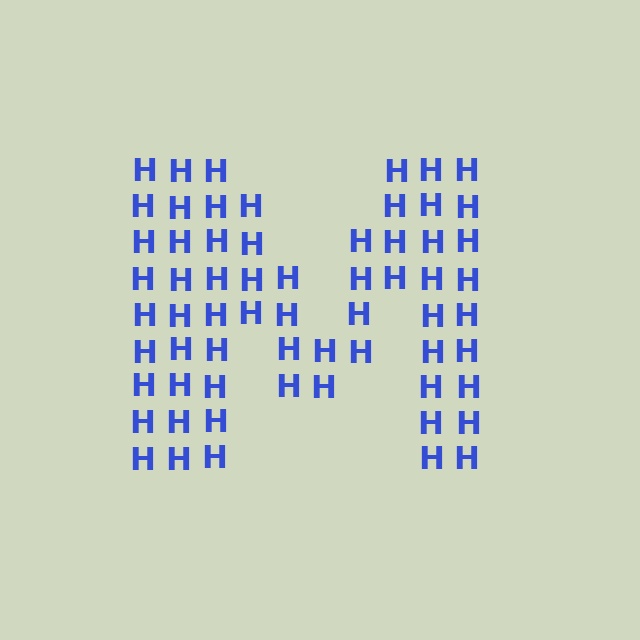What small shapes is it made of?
It is made of small letter H's.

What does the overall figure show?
The overall figure shows the letter M.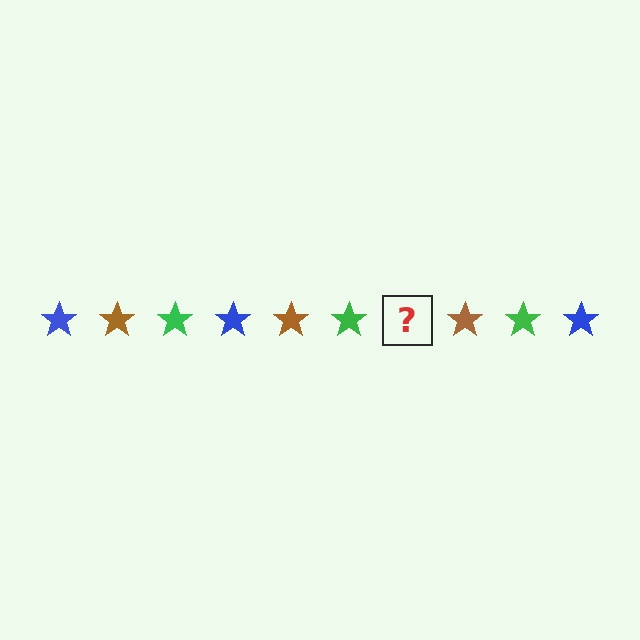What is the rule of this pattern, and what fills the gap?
The rule is that the pattern cycles through blue, brown, green stars. The gap should be filled with a blue star.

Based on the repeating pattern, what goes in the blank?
The blank should be a blue star.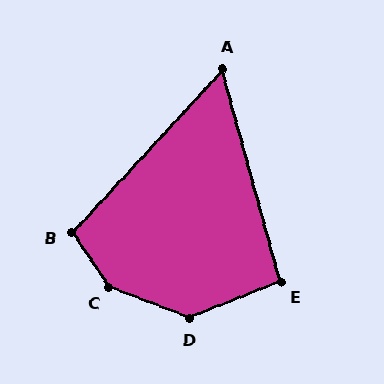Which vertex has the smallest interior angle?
A, at approximately 58 degrees.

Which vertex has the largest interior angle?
C, at approximately 145 degrees.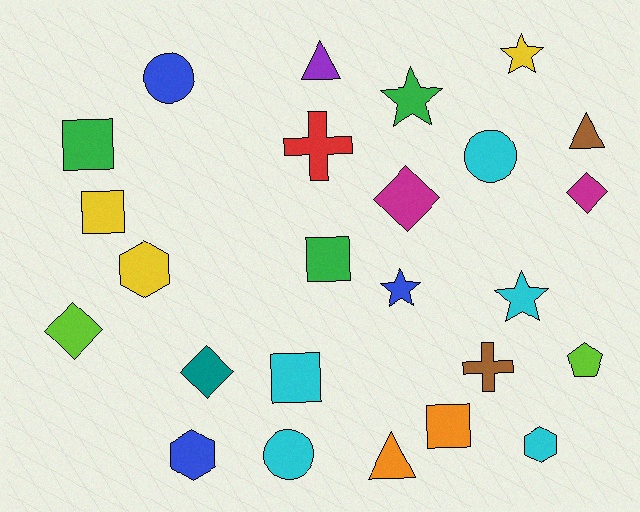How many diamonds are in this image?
There are 4 diamonds.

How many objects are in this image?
There are 25 objects.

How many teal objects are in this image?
There is 1 teal object.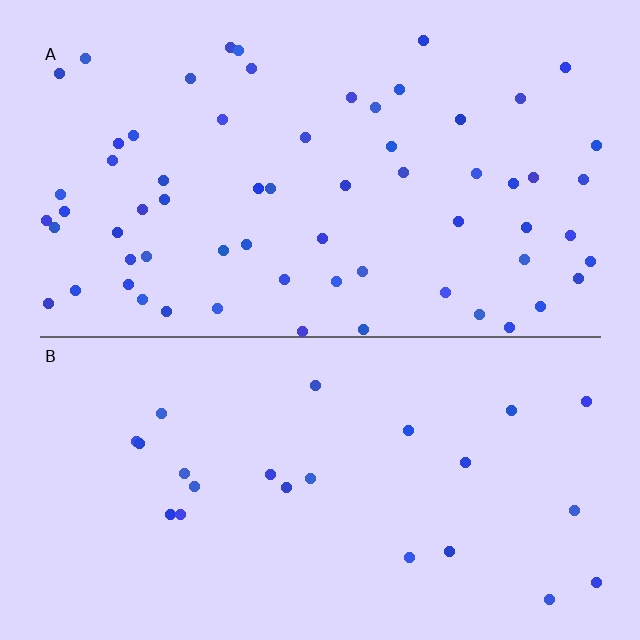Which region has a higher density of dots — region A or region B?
A (the top).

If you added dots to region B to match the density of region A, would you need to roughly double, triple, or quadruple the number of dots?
Approximately triple.